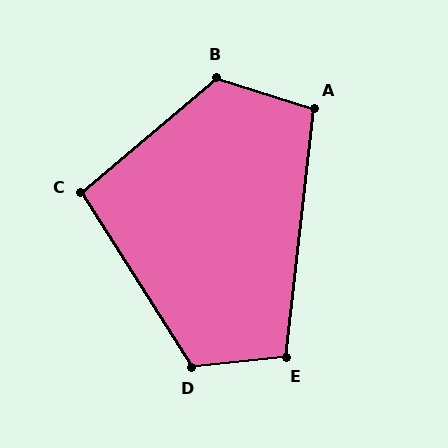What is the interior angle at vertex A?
Approximately 101 degrees (obtuse).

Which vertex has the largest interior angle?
B, at approximately 122 degrees.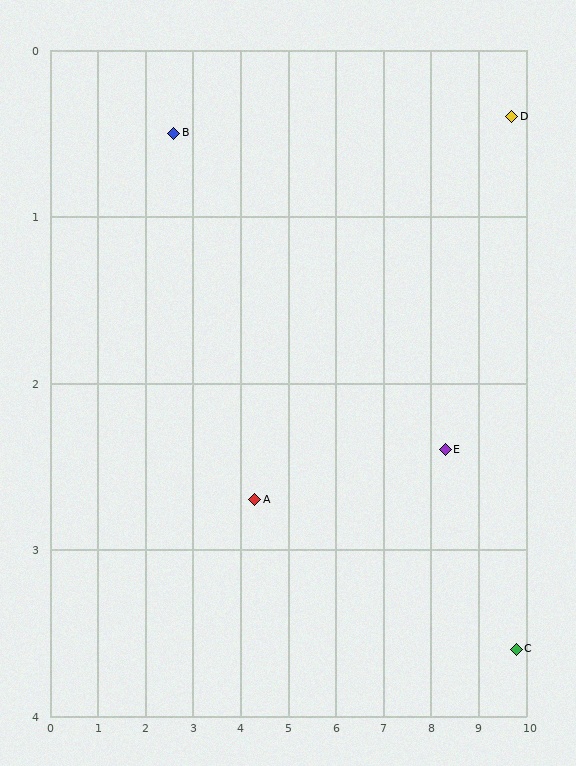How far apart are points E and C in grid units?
Points E and C are about 1.9 grid units apart.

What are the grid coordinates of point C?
Point C is at approximately (9.8, 3.6).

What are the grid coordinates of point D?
Point D is at approximately (9.7, 0.4).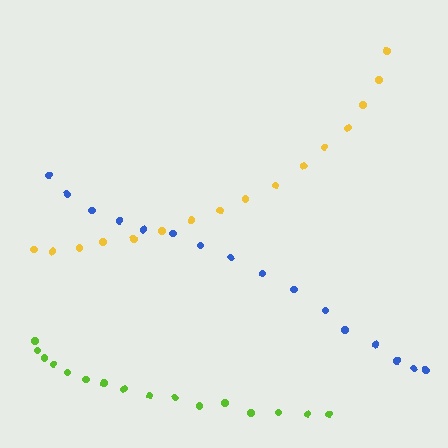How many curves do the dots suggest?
There are 3 distinct paths.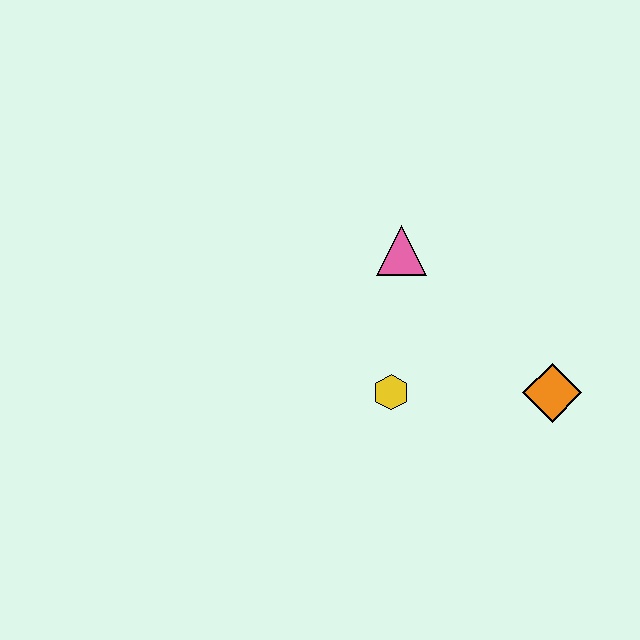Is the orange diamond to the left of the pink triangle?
No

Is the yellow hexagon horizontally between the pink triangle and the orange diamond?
No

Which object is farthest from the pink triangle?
The orange diamond is farthest from the pink triangle.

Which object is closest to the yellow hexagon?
The pink triangle is closest to the yellow hexagon.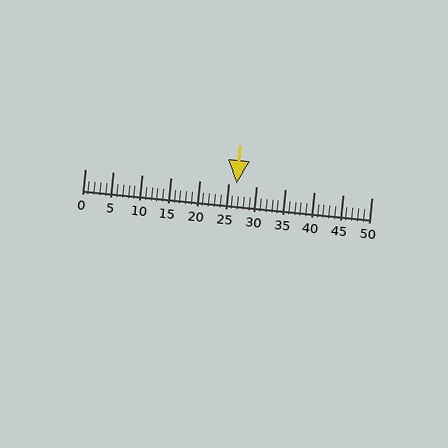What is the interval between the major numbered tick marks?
The major tick marks are spaced 5 units apart.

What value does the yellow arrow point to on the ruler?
The yellow arrow points to approximately 26.